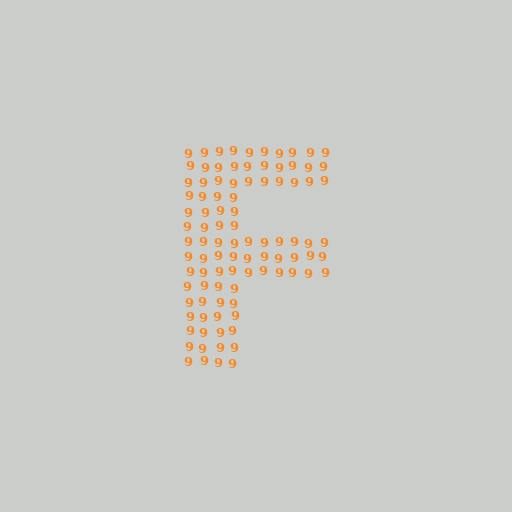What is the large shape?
The large shape is the letter F.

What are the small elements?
The small elements are digit 9's.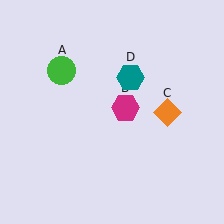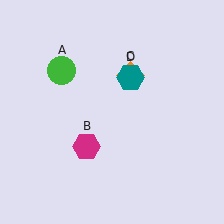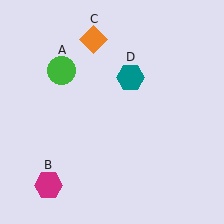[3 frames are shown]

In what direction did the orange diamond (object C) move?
The orange diamond (object C) moved up and to the left.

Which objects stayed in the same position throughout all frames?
Green circle (object A) and teal hexagon (object D) remained stationary.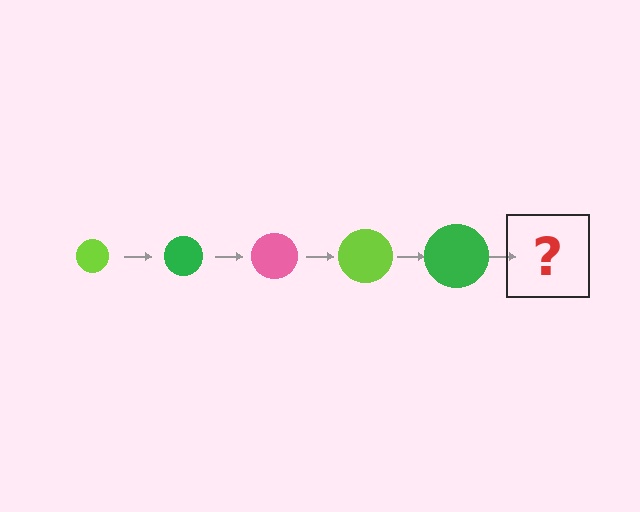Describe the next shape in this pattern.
It should be a pink circle, larger than the previous one.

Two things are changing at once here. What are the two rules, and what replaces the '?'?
The two rules are that the circle grows larger each step and the color cycles through lime, green, and pink. The '?' should be a pink circle, larger than the previous one.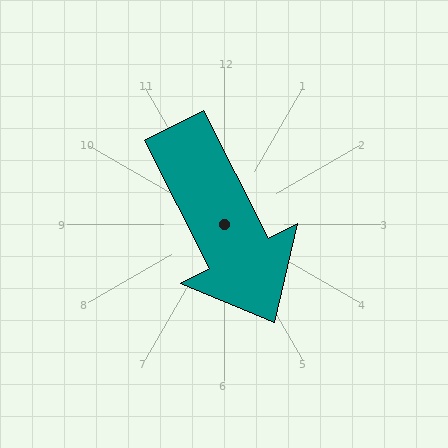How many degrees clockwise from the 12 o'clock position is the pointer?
Approximately 153 degrees.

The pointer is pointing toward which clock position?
Roughly 5 o'clock.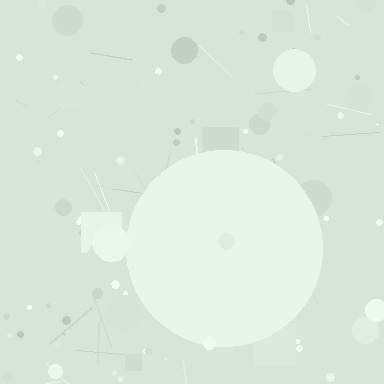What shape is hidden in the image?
A circle is hidden in the image.